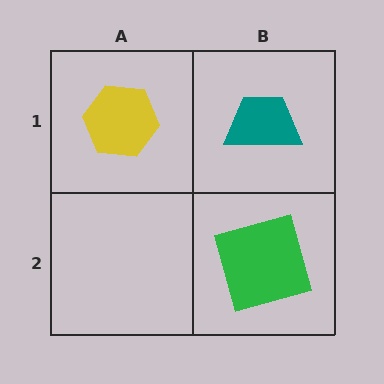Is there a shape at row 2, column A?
No, that cell is empty.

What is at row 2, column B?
A green square.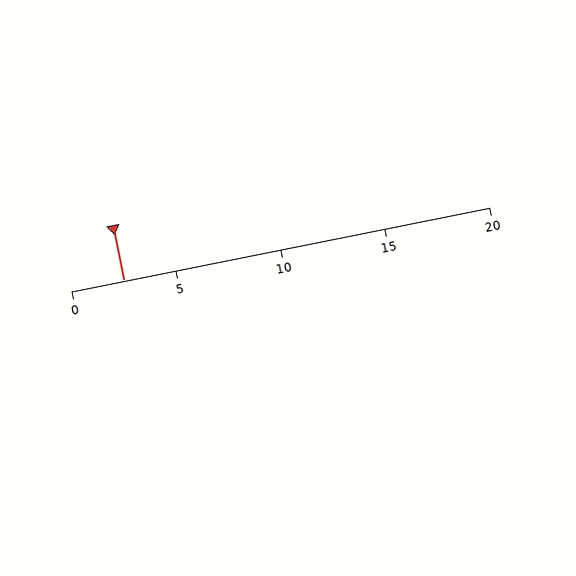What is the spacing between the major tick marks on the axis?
The major ticks are spaced 5 apart.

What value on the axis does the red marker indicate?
The marker indicates approximately 2.5.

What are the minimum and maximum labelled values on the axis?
The axis runs from 0 to 20.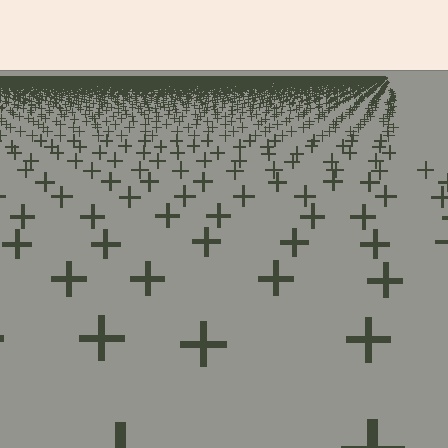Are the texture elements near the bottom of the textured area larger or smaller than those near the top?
Larger. Near the bottom, elements are closer to the viewer and appear at a bigger on-screen size.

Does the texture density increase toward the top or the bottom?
Density increases toward the top.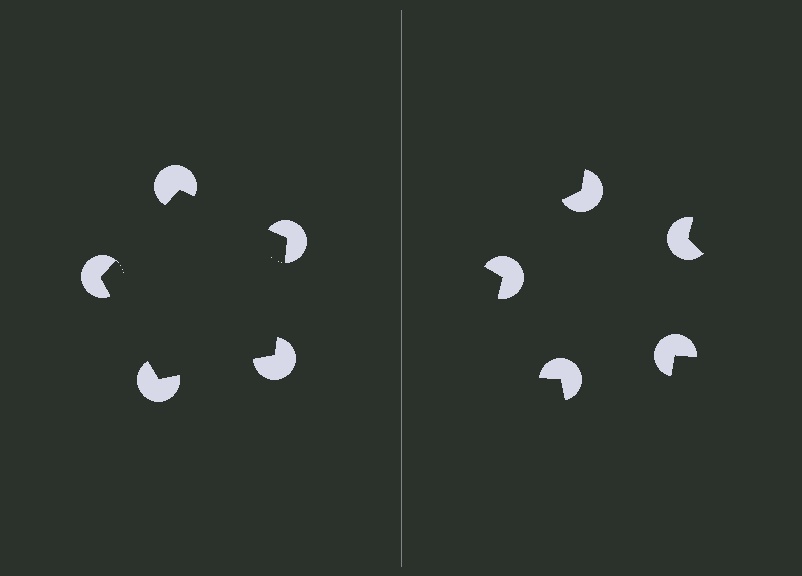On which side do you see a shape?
An illusory pentagon appears on the left side. On the right side the wedge cuts are rotated, so no coherent shape forms.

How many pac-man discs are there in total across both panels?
10 — 5 on each side.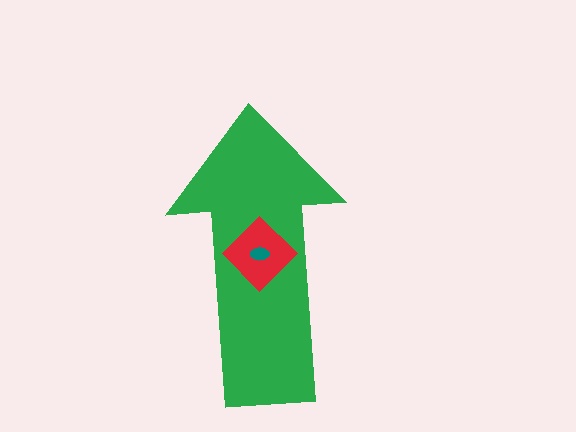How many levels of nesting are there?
3.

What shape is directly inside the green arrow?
The red diamond.